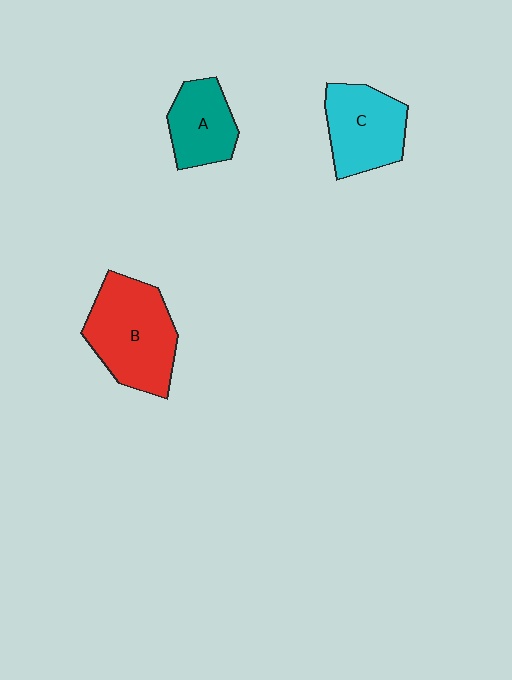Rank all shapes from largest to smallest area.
From largest to smallest: B (red), C (cyan), A (teal).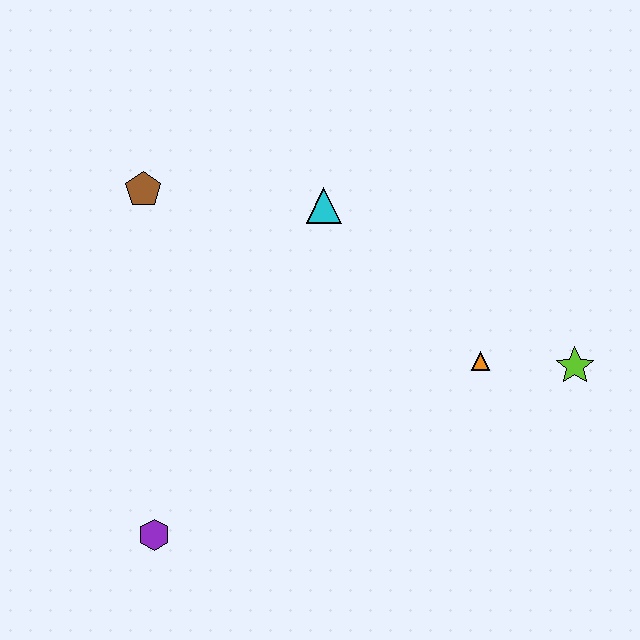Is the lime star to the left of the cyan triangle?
No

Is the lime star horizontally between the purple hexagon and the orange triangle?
No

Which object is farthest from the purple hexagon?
The lime star is farthest from the purple hexagon.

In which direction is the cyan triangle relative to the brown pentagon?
The cyan triangle is to the right of the brown pentagon.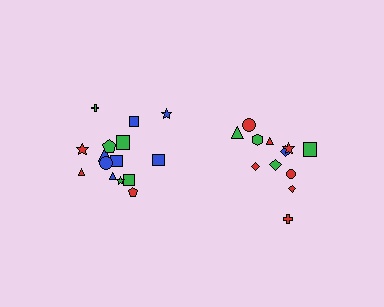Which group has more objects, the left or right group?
The left group.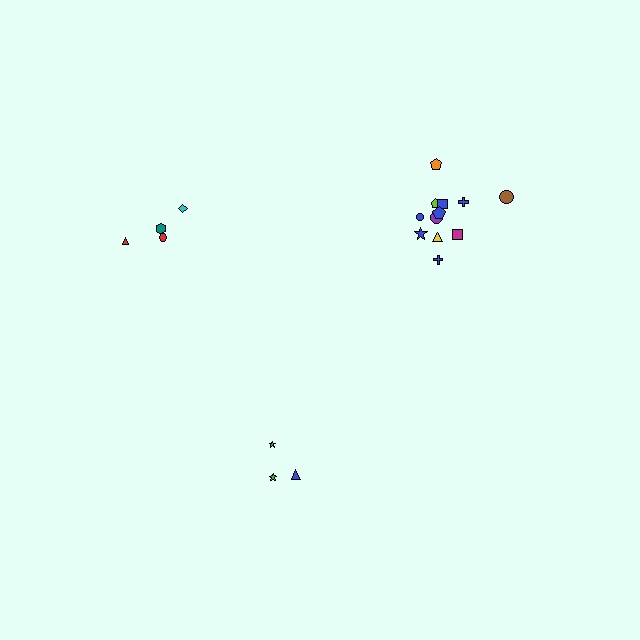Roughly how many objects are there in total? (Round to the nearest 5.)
Roughly 20 objects in total.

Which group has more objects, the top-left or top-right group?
The top-right group.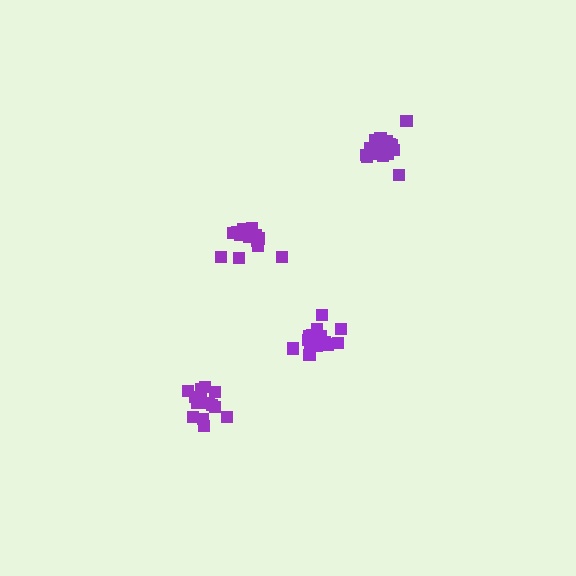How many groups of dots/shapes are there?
There are 4 groups.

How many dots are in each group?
Group 1: 17 dots, Group 2: 14 dots, Group 3: 15 dots, Group 4: 15 dots (61 total).